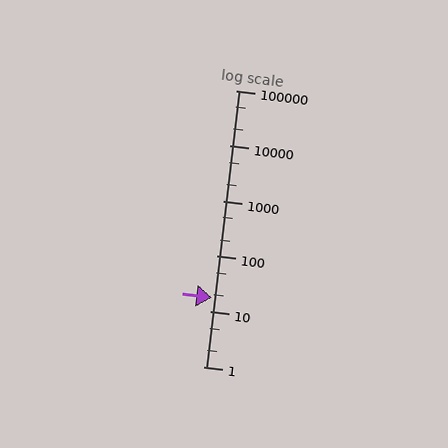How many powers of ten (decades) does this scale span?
The scale spans 5 decades, from 1 to 100000.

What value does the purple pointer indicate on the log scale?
The pointer indicates approximately 18.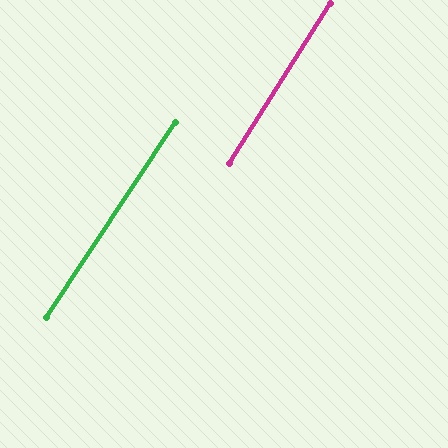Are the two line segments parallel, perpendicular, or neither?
Parallel — their directions differ by only 1.3°.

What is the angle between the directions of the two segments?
Approximately 1 degree.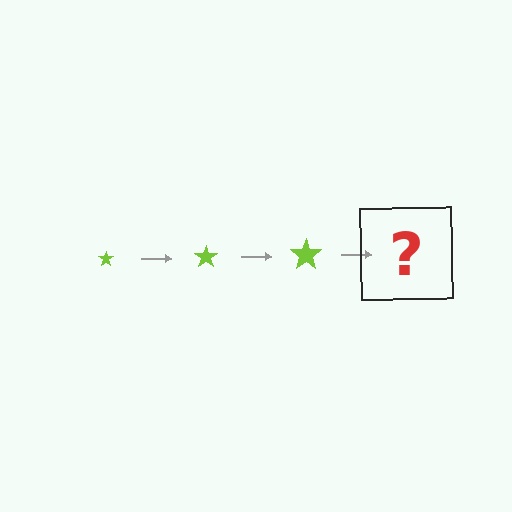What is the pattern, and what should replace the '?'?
The pattern is that the star gets progressively larger each step. The '?' should be a lime star, larger than the previous one.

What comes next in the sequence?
The next element should be a lime star, larger than the previous one.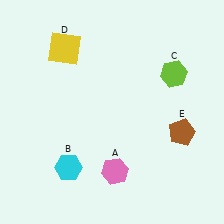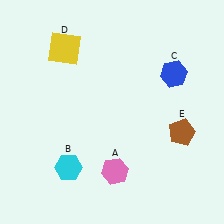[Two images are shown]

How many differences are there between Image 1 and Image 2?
There is 1 difference between the two images.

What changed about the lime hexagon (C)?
In Image 1, C is lime. In Image 2, it changed to blue.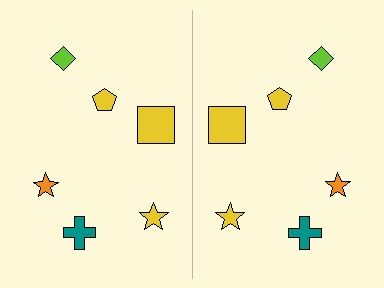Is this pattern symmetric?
Yes, this pattern has bilateral (reflection) symmetry.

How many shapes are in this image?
There are 12 shapes in this image.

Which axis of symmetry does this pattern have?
The pattern has a vertical axis of symmetry running through the center of the image.